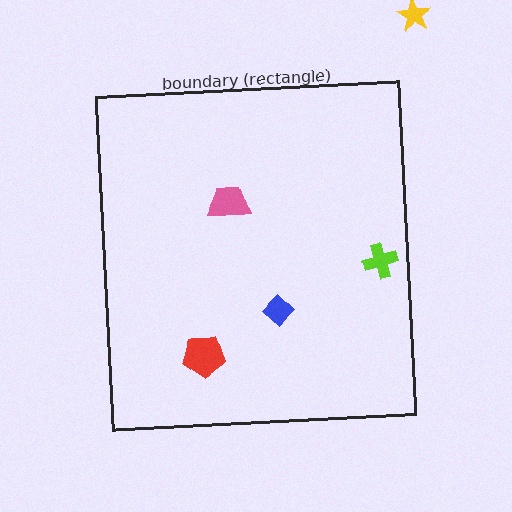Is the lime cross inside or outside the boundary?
Inside.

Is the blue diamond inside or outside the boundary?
Inside.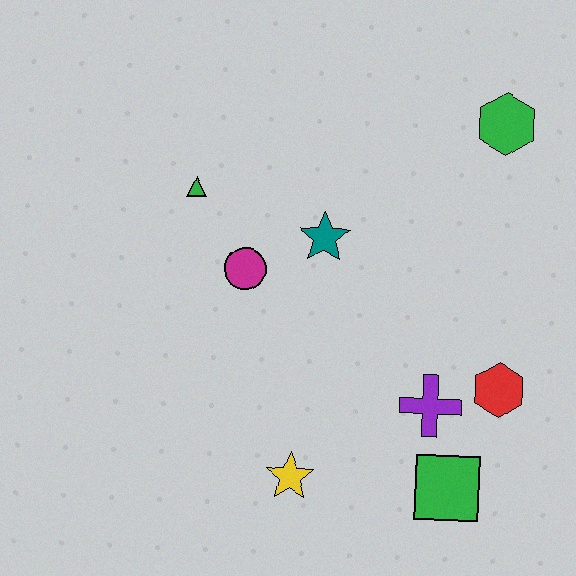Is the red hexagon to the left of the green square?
No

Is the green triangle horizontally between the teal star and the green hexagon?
No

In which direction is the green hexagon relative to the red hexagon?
The green hexagon is above the red hexagon.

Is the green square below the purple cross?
Yes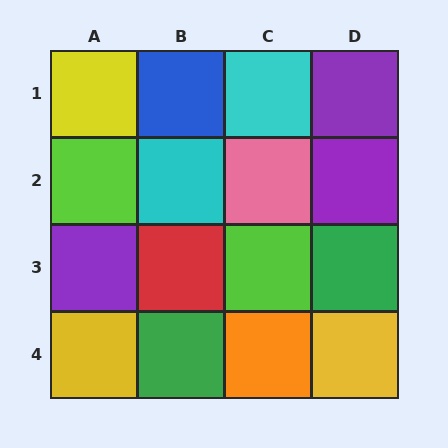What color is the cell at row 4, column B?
Green.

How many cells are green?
2 cells are green.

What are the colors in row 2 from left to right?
Lime, cyan, pink, purple.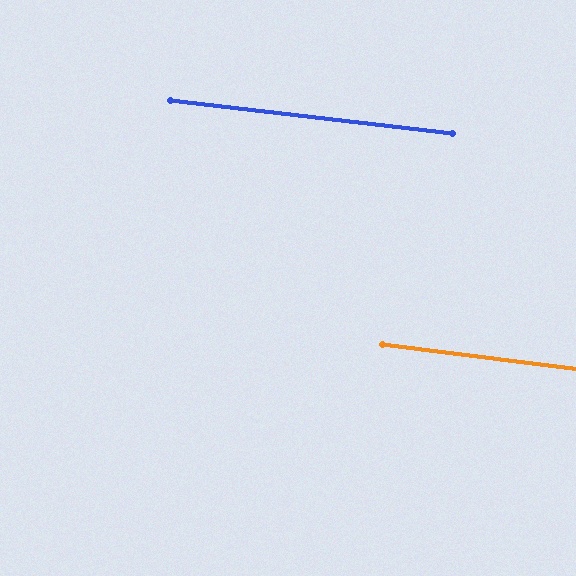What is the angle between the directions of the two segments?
Approximately 0 degrees.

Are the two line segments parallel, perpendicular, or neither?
Parallel — their directions differ by only 0.5°.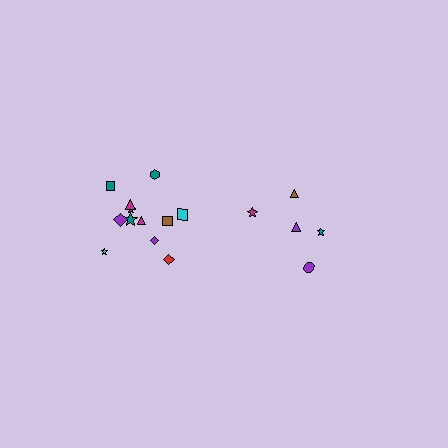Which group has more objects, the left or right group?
The left group.